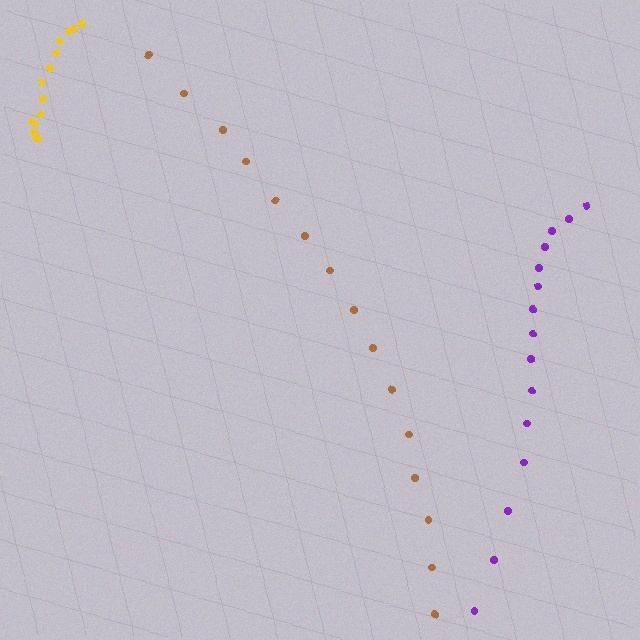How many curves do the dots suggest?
There are 3 distinct paths.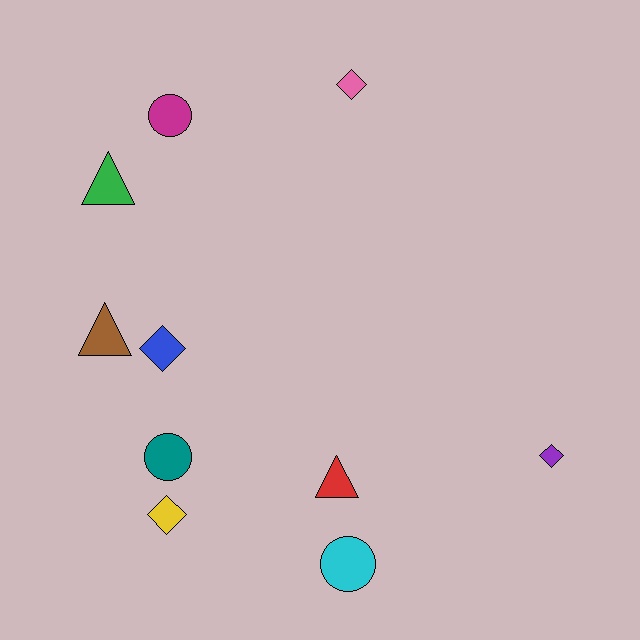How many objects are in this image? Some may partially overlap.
There are 10 objects.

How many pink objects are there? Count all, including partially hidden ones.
There is 1 pink object.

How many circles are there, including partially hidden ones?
There are 3 circles.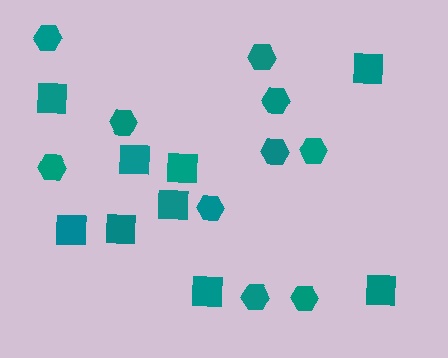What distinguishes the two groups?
There are 2 groups: one group of hexagons (10) and one group of squares (9).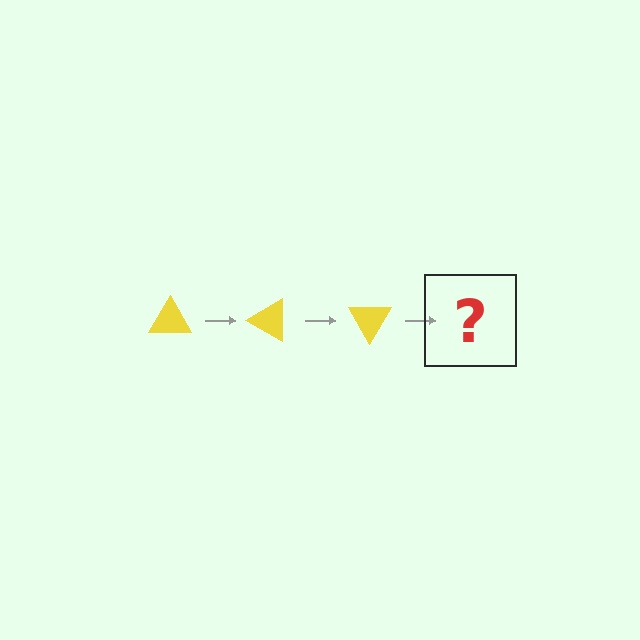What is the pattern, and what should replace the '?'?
The pattern is that the triangle rotates 30 degrees each step. The '?' should be a yellow triangle rotated 90 degrees.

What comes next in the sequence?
The next element should be a yellow triangle rotated 90 degrees.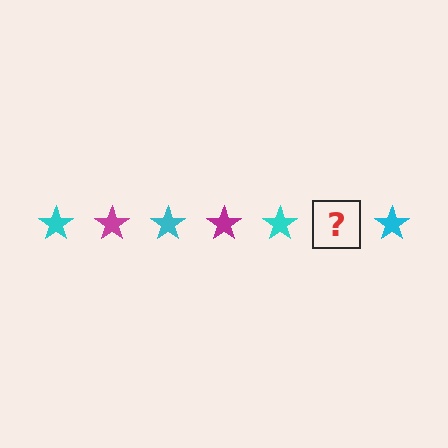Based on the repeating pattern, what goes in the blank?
The blank should be a magenta star.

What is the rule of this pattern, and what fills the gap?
The rule is that the pattern cycles through cyan, magenta stars. The gap should be filled with a magenta star.